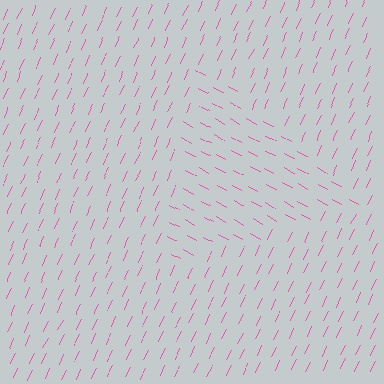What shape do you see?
I see a triangle.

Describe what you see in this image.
The image is filled with small pink line segments. A triangle region in the image has lines oriented differently from the surrounding lines, creating a visible texture boundary.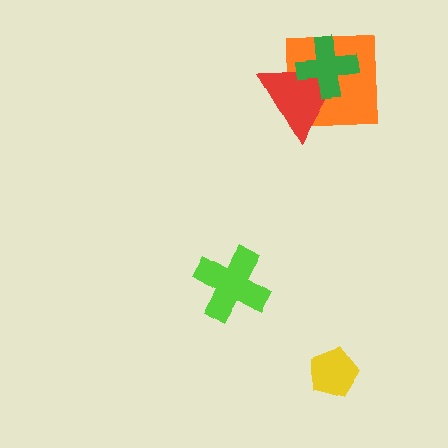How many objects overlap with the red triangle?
2 objects overlap with the red triangle.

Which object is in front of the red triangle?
The green cross is in front of the red triangle.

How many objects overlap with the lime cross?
0 objects overlap with the lime cross.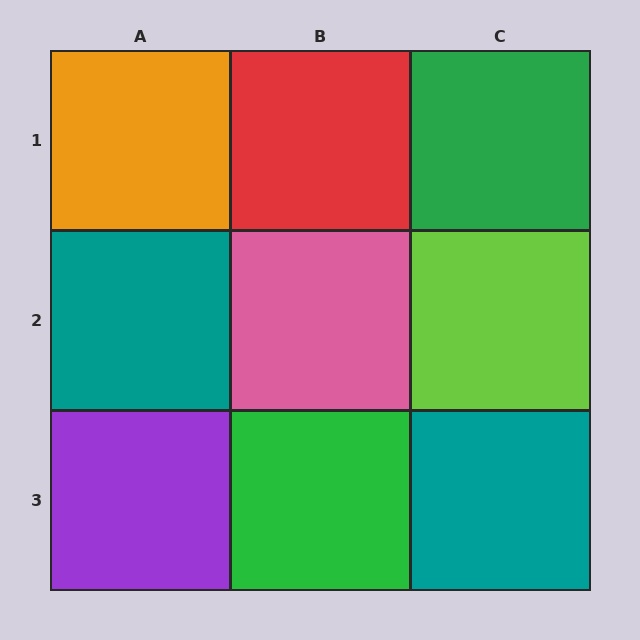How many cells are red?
1 cell is red.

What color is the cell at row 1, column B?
Red.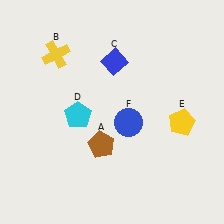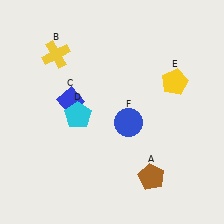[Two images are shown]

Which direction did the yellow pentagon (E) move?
The yellow pentagon (E) moved up.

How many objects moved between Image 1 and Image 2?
3 objects moved between the two images.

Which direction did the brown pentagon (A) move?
The brown pentagon (A) moved right.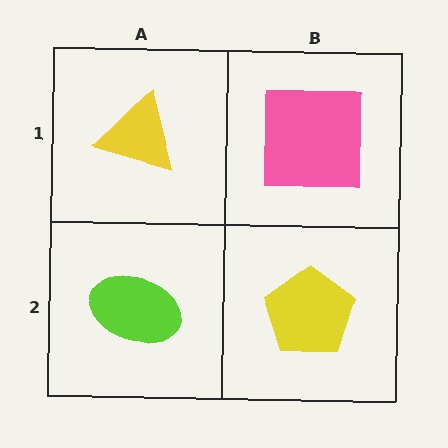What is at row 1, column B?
A pink square.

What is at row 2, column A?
A lime ellipse.